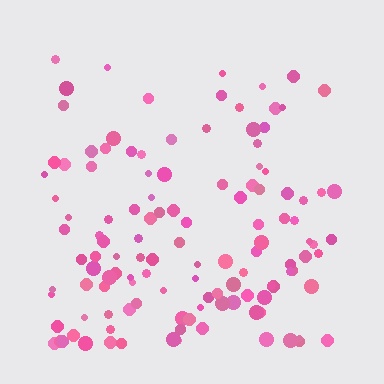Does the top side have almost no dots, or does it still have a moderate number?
Still a moderate number, just noticeably fewer than the bottom.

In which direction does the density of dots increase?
From top to bottom, with the bottom side densest.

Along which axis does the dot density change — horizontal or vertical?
Vertical.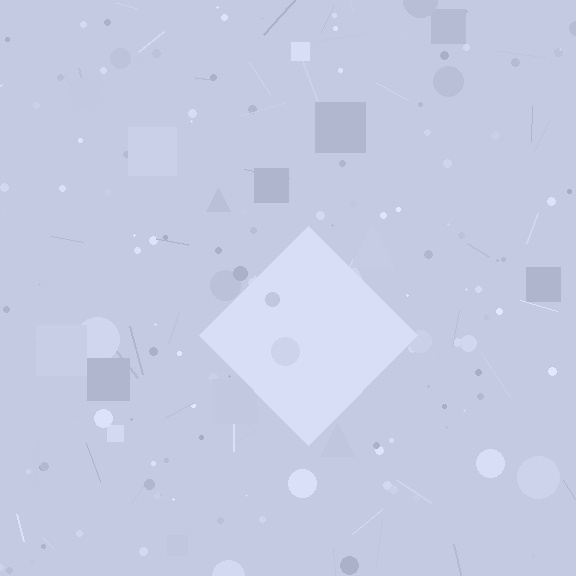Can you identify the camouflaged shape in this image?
The camouflaged shape is a diamond.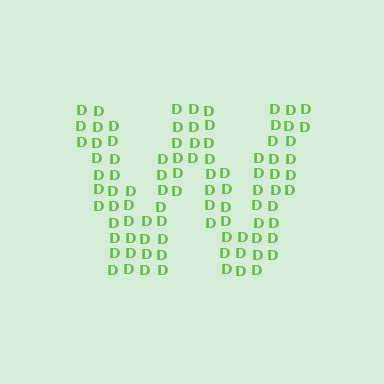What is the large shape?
The large shape is the letter W.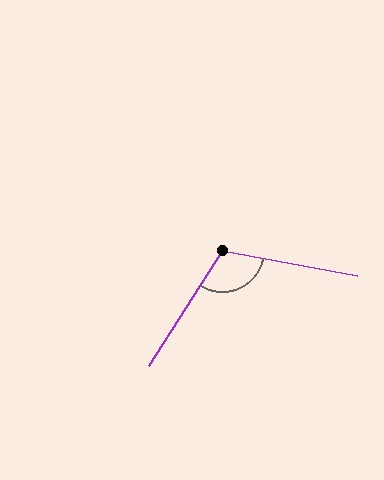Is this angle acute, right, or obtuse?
It is obtuse.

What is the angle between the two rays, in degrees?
Approximately 112 degrees.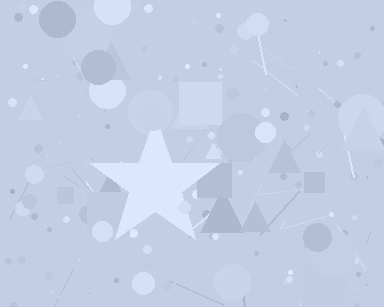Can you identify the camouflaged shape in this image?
The camouflaged shape is a star.